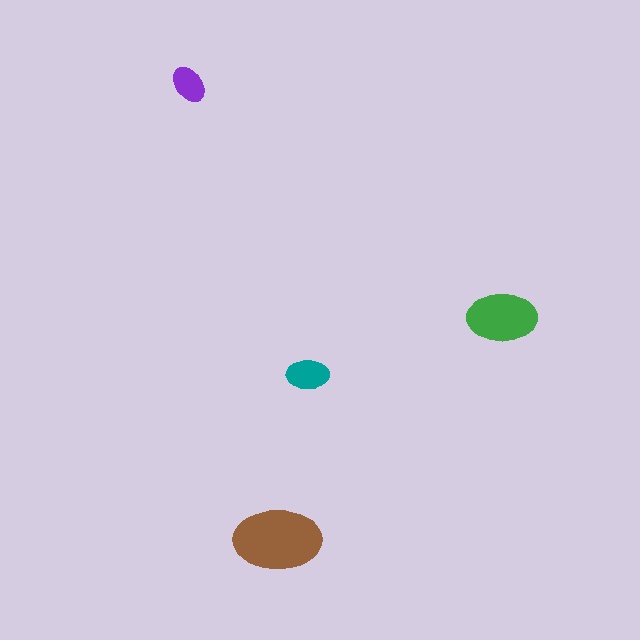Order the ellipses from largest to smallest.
the brown one, the green one, the teal one, the purple one.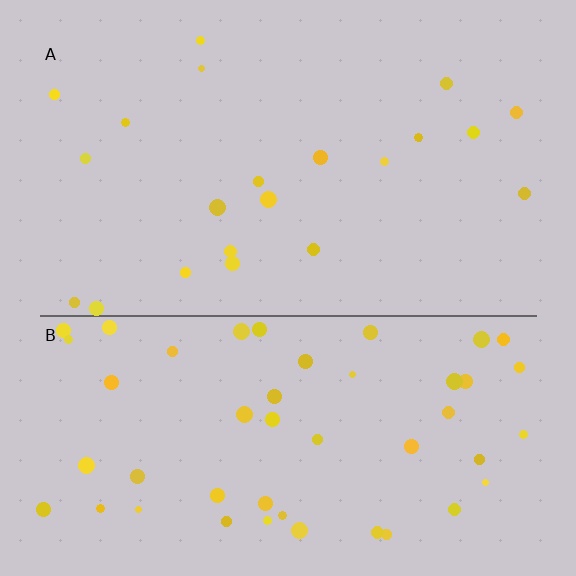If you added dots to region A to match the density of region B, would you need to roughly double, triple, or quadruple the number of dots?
Approximately double.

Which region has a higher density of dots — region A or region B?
B (the bottom).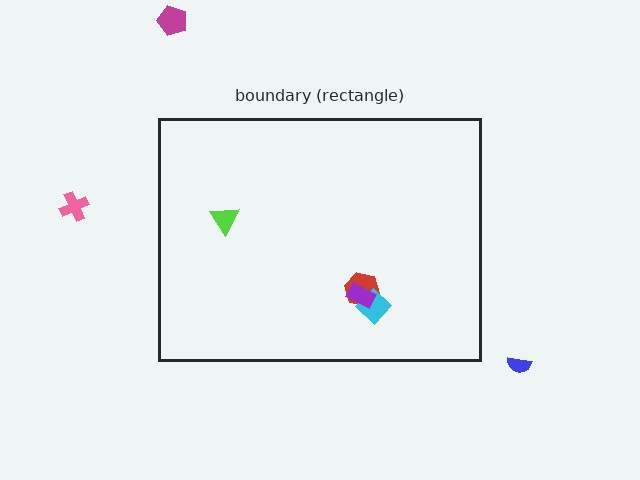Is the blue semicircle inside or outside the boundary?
Outside.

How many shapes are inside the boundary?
4 inside, 3 outside.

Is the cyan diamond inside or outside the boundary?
Inside.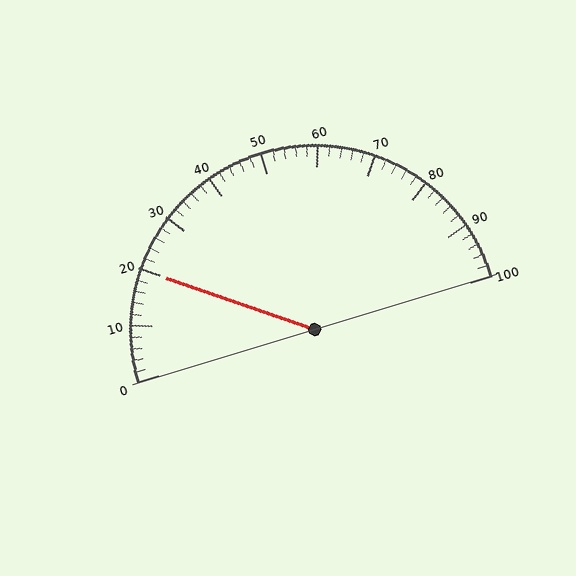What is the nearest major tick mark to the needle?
The nearest major tick mark is 20.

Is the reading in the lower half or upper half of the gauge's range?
The reading is in the lower half of the range (0 to 100).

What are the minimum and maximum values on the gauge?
The gauge ranges from 0 to 100.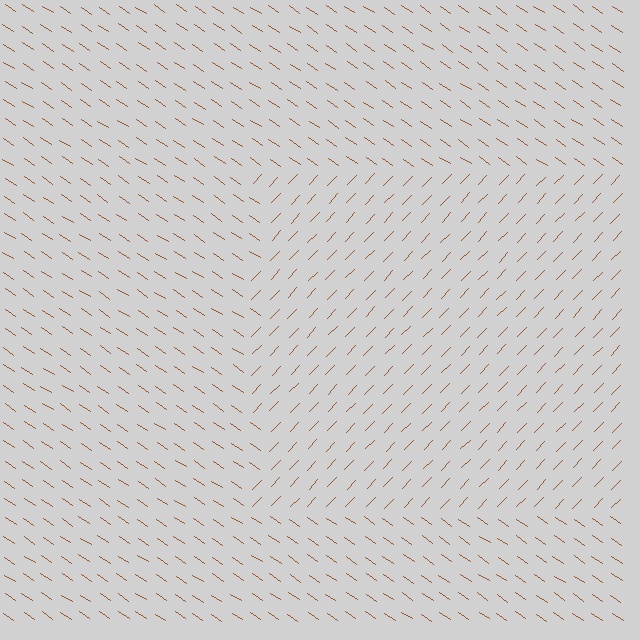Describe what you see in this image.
The image is filled with small brown line segments. A rectangle region in the image has lines oriented differently from the surrounding lines, creating a visible texture boundary.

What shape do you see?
I see a rectangle.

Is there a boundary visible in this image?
Yes, there is a texture boundary formed by a change in line orientation.